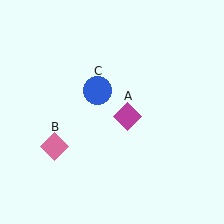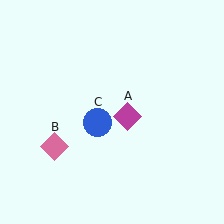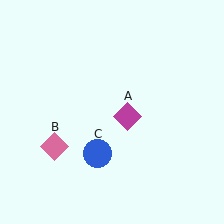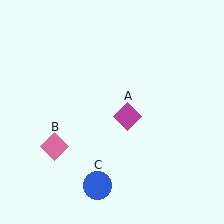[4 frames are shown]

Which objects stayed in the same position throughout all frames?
Magenta diamond (object A) and pink diamond (object B) remained stationary.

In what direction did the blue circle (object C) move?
The blue circle (object C) moved down.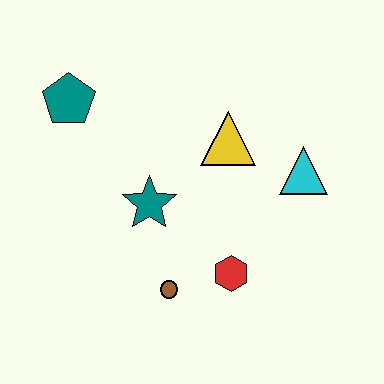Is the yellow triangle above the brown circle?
Yes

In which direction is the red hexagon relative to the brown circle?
The red hexagon is to the right of the brown circle.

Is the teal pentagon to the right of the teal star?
No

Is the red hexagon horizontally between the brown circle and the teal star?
No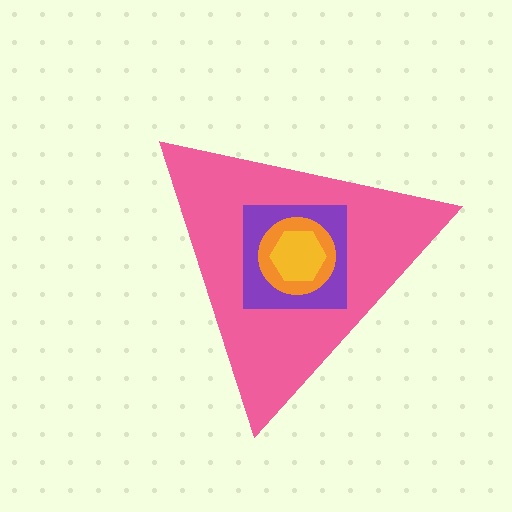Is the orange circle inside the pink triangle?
Yes.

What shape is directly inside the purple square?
The orange circle.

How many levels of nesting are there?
4.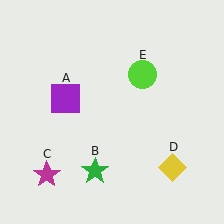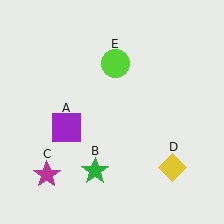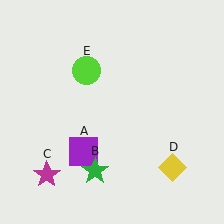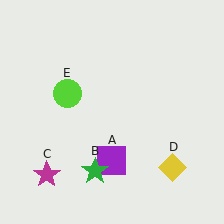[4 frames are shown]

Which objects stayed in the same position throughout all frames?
Green star (object B) and magenta star (object C) and yellow diamond (object D) remained stationary.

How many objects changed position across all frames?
2 objects changed position: purple square (object A), lime circle (object E).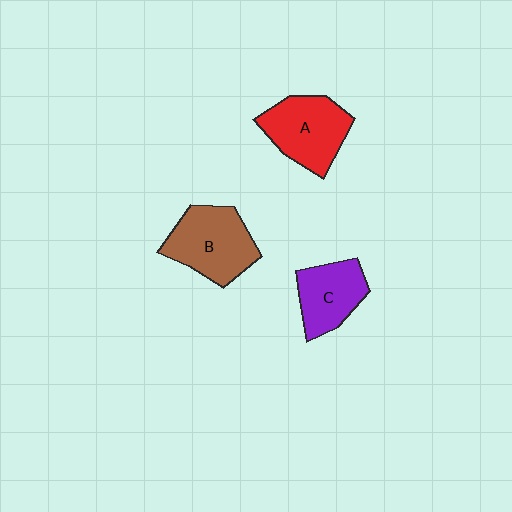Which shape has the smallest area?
Shape C (purple).